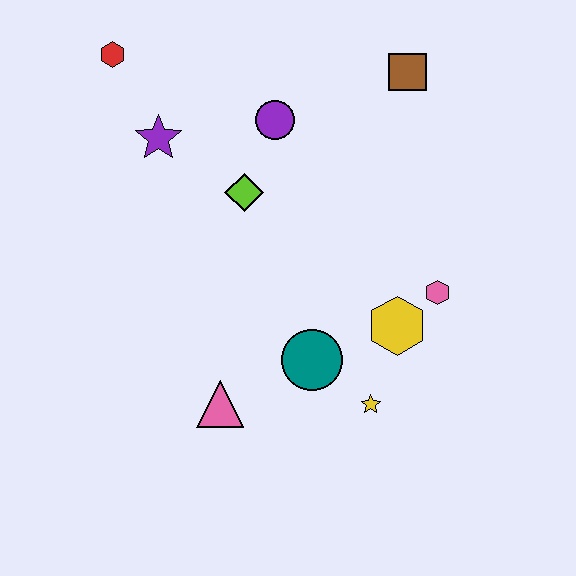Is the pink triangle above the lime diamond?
No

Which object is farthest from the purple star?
The yellow star is farthest from the purple star.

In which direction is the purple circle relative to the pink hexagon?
The purple circle is above the pink hexagon.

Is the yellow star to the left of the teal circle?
No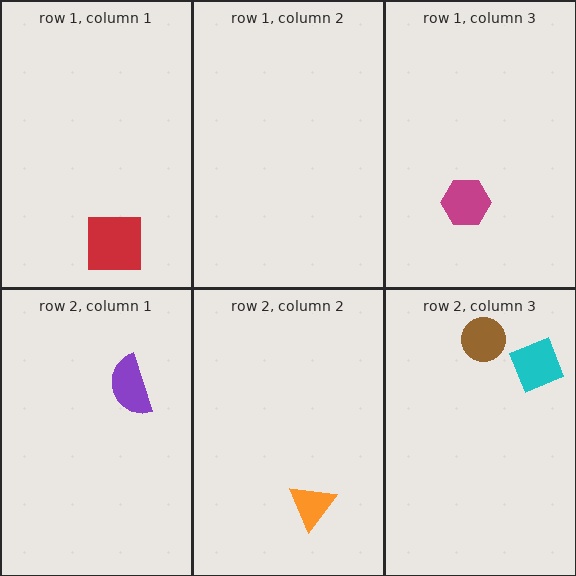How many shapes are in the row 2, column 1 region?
1.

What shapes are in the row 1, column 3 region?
The magenta hexagon.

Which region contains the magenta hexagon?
The row 1, column 3 region.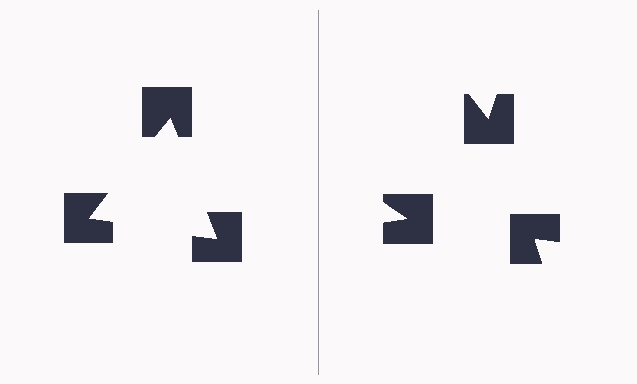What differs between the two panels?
The notched squares are positioned identically on both sides; only the wedge orientations differ. On the left they align to a triangle; on the right they are misaligned.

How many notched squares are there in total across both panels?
6 — 3 on each side.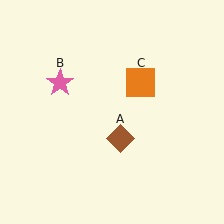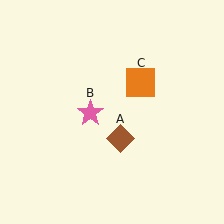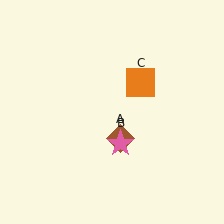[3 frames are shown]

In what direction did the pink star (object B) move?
The pink star (object B) moved down and to the right.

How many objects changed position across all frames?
1 object changed position: pink star (object B).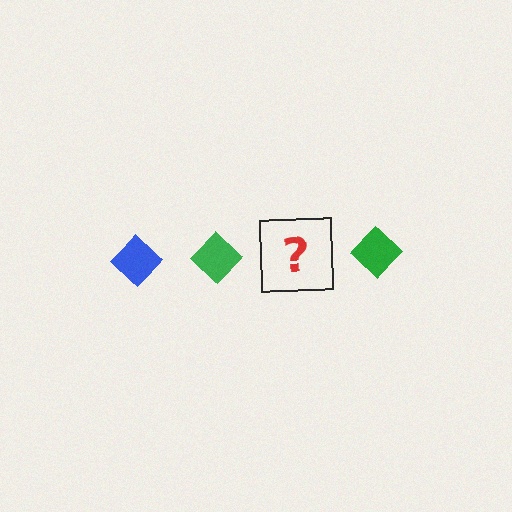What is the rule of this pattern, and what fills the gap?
The rule is that the pattern cycles through blue, green diamonds. The gap should be filled with a blue diamond.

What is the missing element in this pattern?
The missing element is a blue diamond.